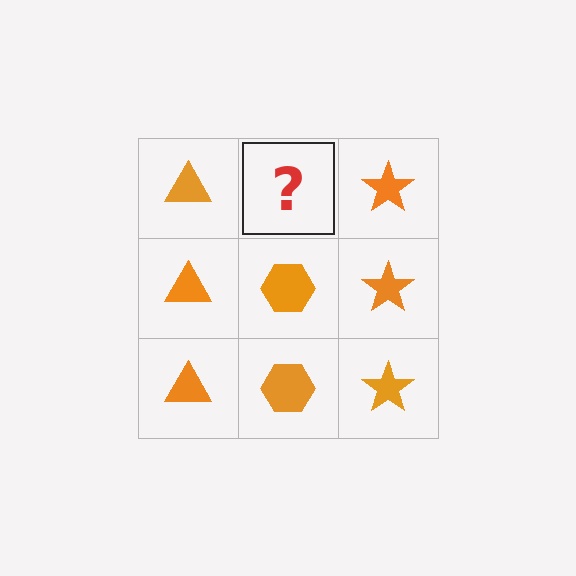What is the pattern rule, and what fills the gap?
The rule is that each column has a consistent shape. The gap should be filled with an orange hexagon.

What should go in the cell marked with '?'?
The missing cell should contain an orange hexagon.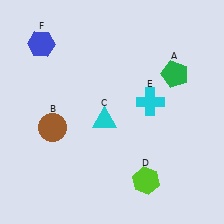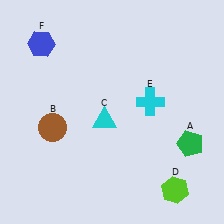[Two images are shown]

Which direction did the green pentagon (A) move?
The green pentagon (A) moved down.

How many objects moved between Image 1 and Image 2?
2 objects moved between the two images.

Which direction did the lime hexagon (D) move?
The lime hexagon (D) moved right.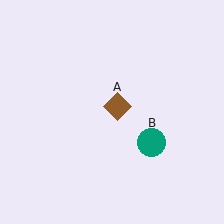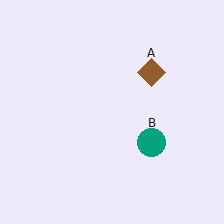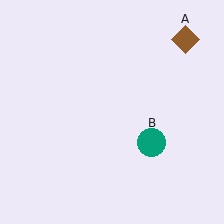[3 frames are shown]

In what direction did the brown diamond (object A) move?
The brown diamond (object A) moved up and to the right.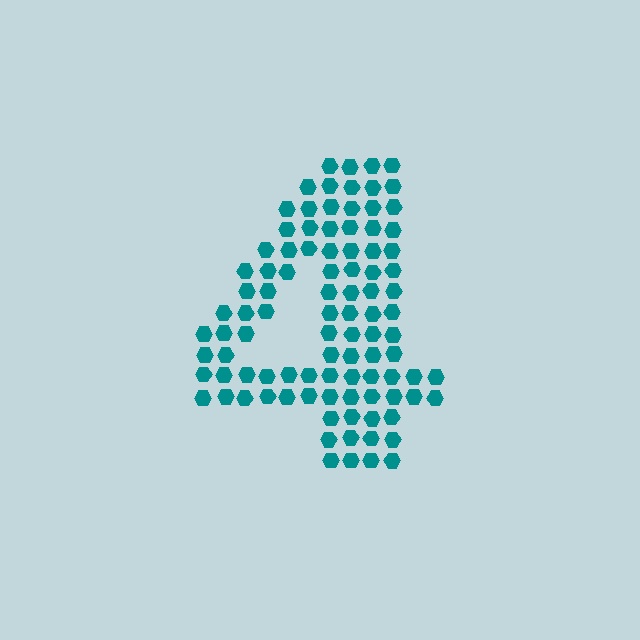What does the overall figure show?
The overall figure shows the digit 4.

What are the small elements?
The small elements are hexagons.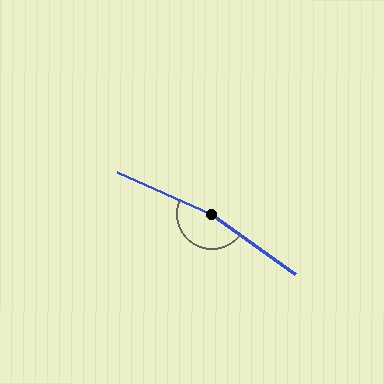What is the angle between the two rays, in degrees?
Approximately 168 degrees.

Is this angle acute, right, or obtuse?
It is obtuse.